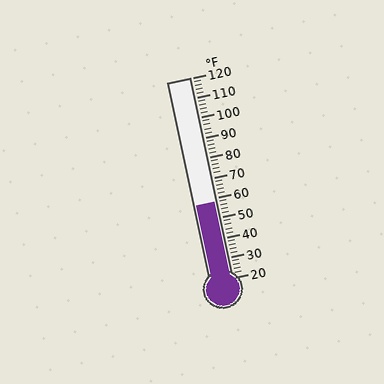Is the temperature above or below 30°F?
The temperature is above 30°F.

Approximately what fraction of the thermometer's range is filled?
The thermometer is filled to approximately 40% of its range.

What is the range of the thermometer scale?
The thermometer scale ranges from 20°F to 120°F.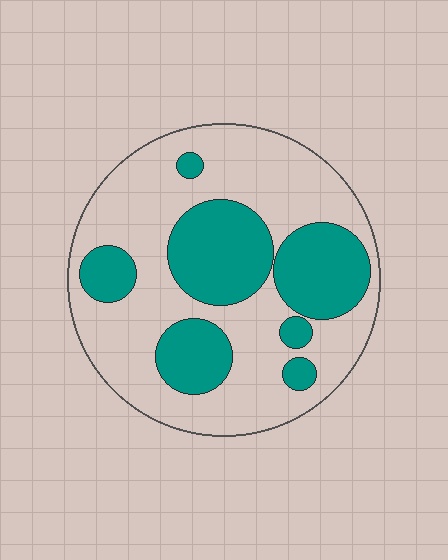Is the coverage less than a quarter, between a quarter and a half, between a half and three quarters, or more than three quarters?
Between a quarter and a half.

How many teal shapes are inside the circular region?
7.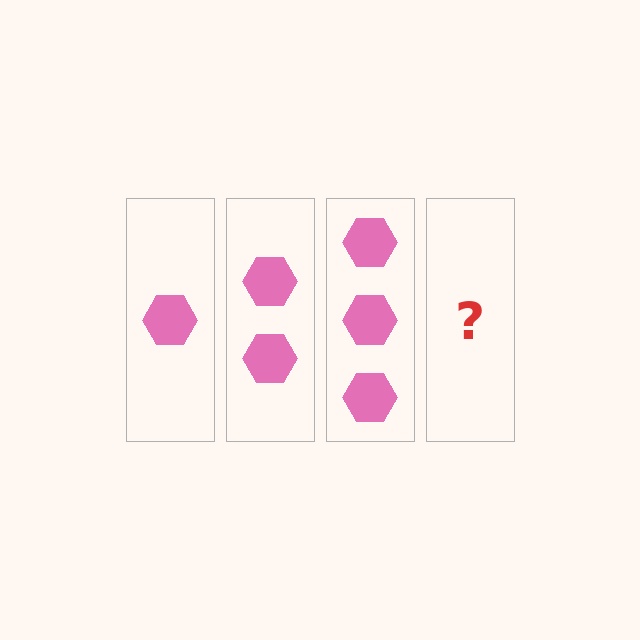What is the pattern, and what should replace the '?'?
The pattern is that each step adds one more hexagon. The '?' should be 4 hexagons.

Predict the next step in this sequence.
The next step is 4 hexagons.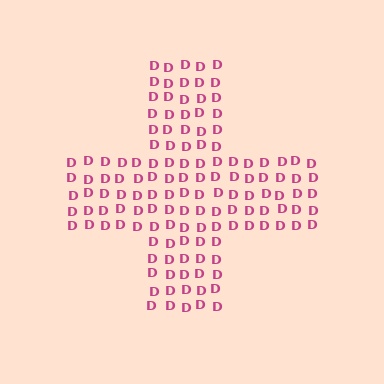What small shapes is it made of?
It is made of small letter D's.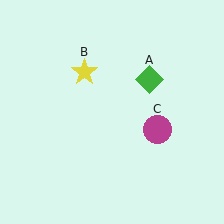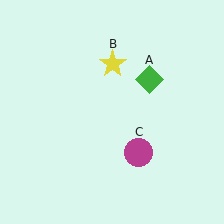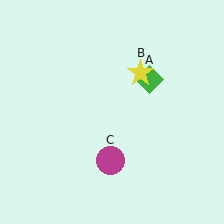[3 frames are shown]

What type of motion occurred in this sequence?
The yellow star (object B), magenta circle (object C) rotated clockwise around the center of the scene.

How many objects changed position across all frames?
2 objects changed position: yellow star (object B), magenta circle (object C).